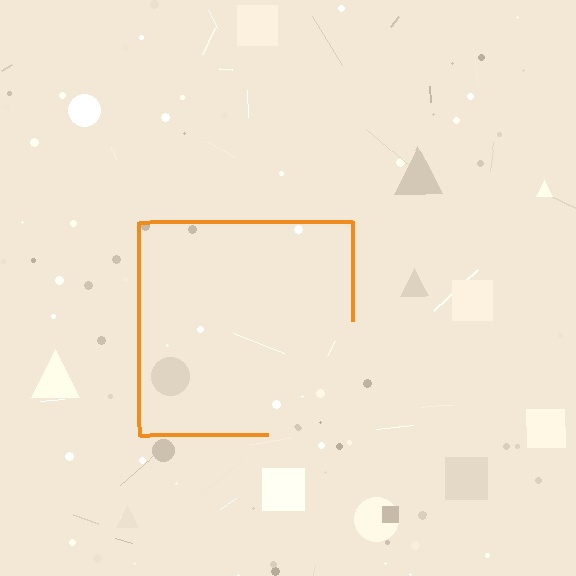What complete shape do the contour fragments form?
The contour fragments form a square.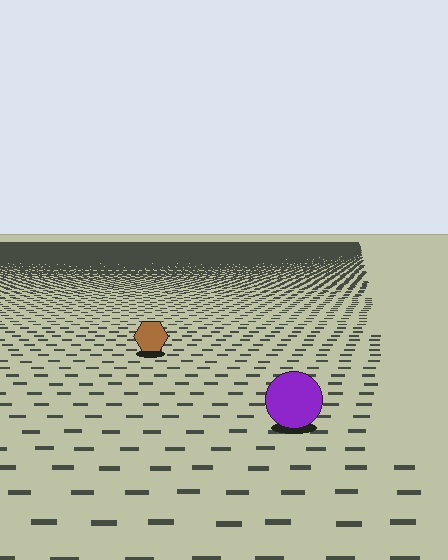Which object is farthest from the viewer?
The brown hexagon is farthest from the viewer. It appears smaller and the ground texture around it is denser.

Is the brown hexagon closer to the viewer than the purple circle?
No. The purple circle is closer — you can tell from the texture gradient: the ground texture is coarser near it.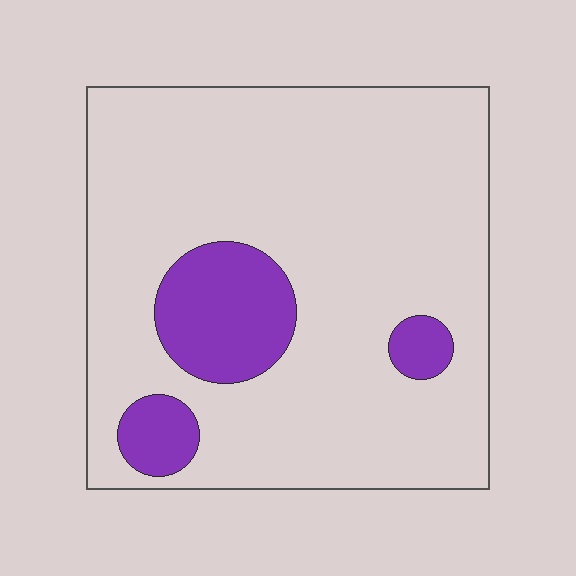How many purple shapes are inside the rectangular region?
3.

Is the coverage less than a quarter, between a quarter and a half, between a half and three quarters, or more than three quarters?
Less than a quarter.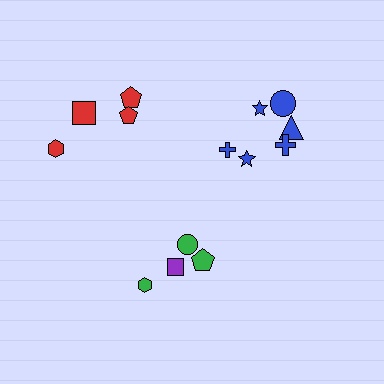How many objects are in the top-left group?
There are 4 objects.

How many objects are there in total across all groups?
There are 14 objects.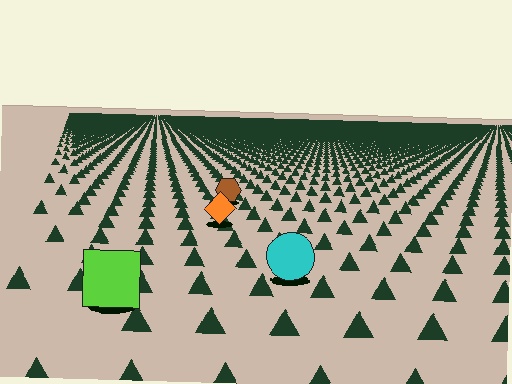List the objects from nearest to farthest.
From nearest to farthest: the lime square, the cyan circle, the orange diamond, the brown hexagon.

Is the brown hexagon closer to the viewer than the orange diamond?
No. The orange diamond is closer — you can tell from the texture gradient: the ground texture is coarser near it.